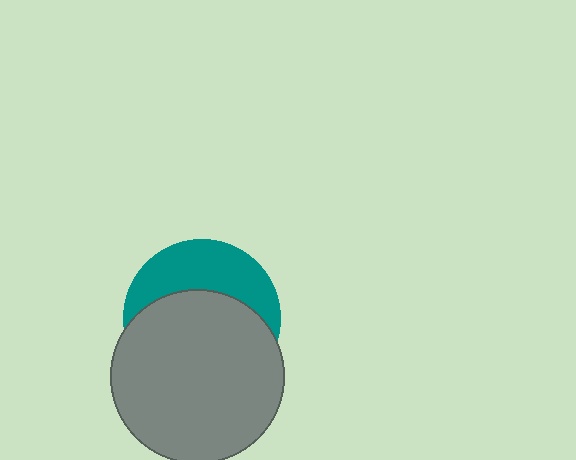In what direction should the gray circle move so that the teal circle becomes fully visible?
The gray circle should move down. That is the shortest direction to clear the overlap and leave the teal circle fully visible.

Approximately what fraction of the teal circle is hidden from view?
Roughly 62% of the teal circle is hidden behind the gray circle.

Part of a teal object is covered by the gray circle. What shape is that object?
It is a circle.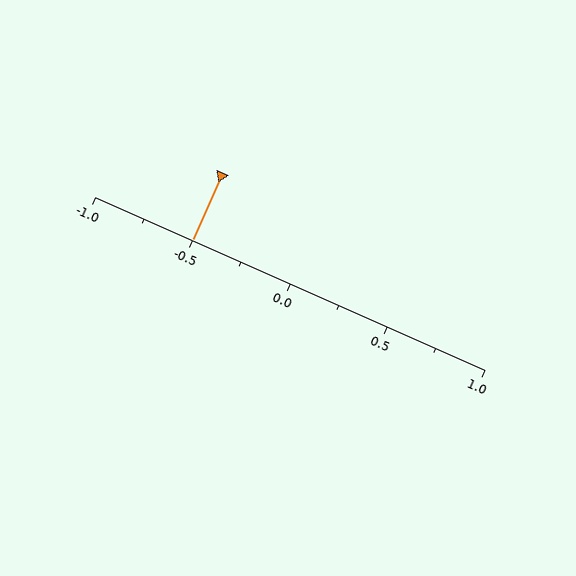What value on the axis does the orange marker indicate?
The marker indicates approximately -0.5.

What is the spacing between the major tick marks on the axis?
The major ticks are spaced 0.5 apart.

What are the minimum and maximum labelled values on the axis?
The axis runs from -1.0 to 1.0.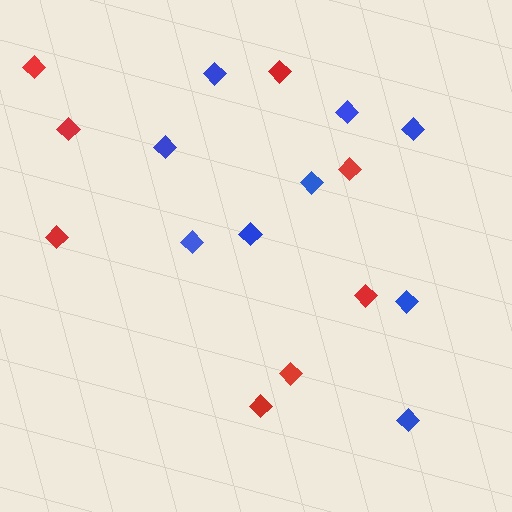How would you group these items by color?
There are 2 groups: one group of blue diamonds (9) and one group of red diamonds (8).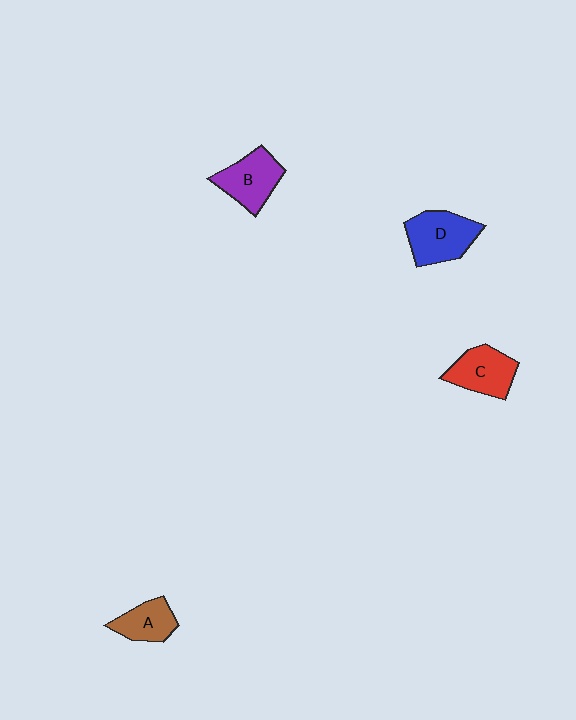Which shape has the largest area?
Shape D (blue).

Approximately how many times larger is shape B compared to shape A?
Approximately 1.3 times.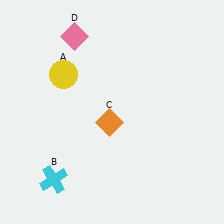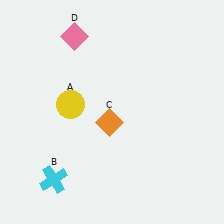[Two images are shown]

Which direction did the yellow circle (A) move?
The yellow circle (A) moved down.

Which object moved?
The yellow circle (A) moved down.